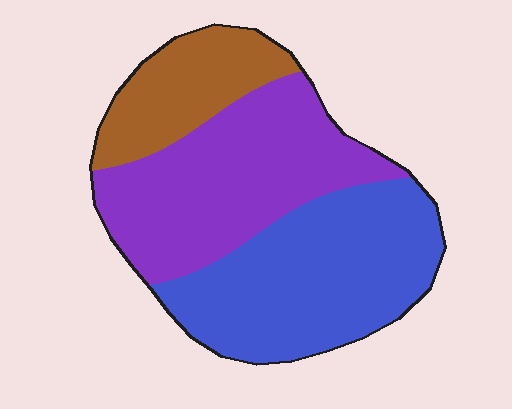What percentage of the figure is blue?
Blue takes up about two fifths (2/5) of the figure.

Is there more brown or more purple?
Purple.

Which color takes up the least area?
Brown, at roughly 20%.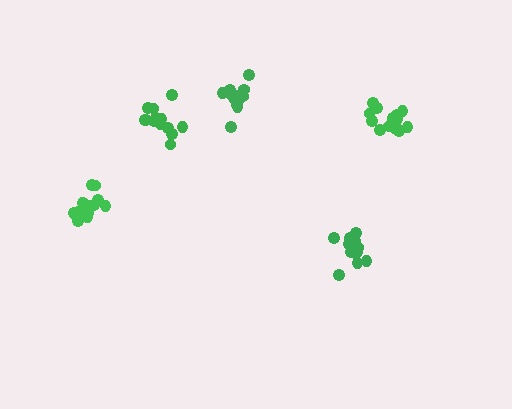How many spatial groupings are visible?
There are 5 spatial groupings.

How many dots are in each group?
Group 1: 16 dots, Group 2: 15 dots, Group 3: 16 dots, Group 4: 14 dots, Group 5: 15 dots (76 total).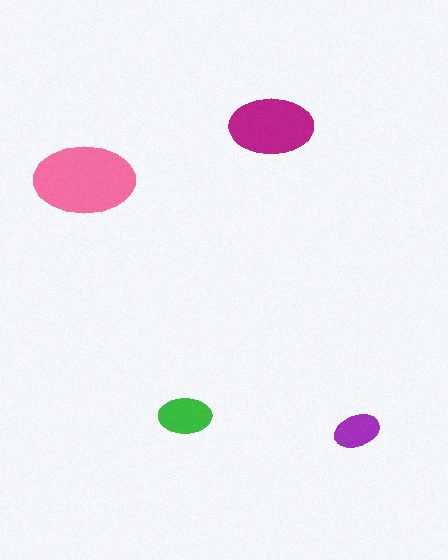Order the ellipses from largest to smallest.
the pink one, the magenta one, the green one, the purple one.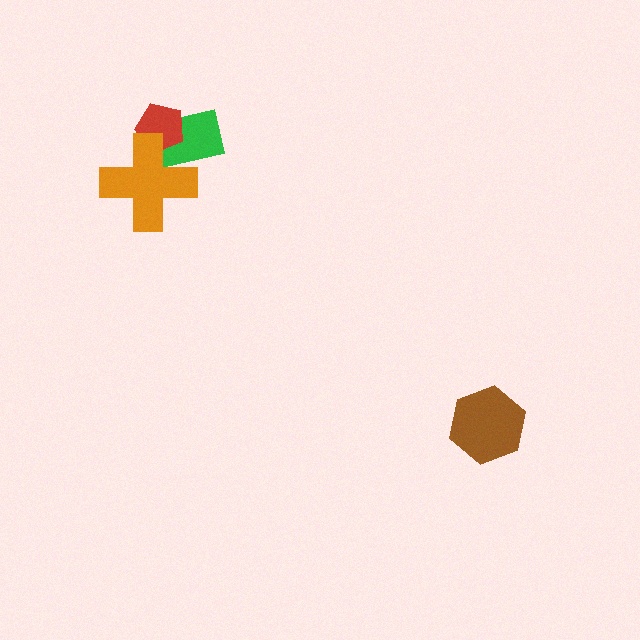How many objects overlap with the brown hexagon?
0 objects overlap with the brown hexagon.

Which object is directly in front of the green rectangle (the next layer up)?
The red pentagon is directly in front of the green rectangle.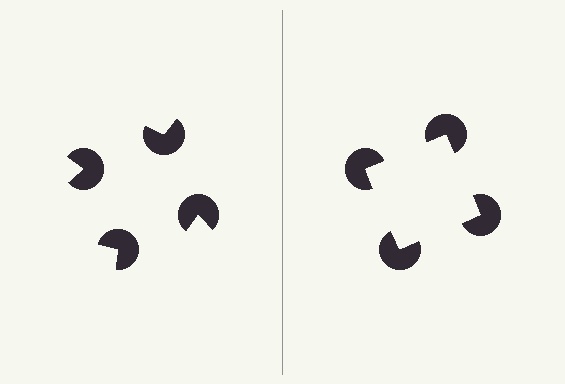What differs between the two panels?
The pac-man discs are positioned identically on both sides; only the wedge orientations differ. On the right they align to a square; on the left they are misaligned.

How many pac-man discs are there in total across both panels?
8 — 4 on each side.